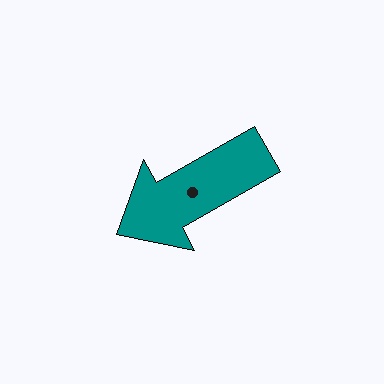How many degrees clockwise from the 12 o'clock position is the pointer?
Approximately 241 degrees.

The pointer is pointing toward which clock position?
Roughly 8 o'clock.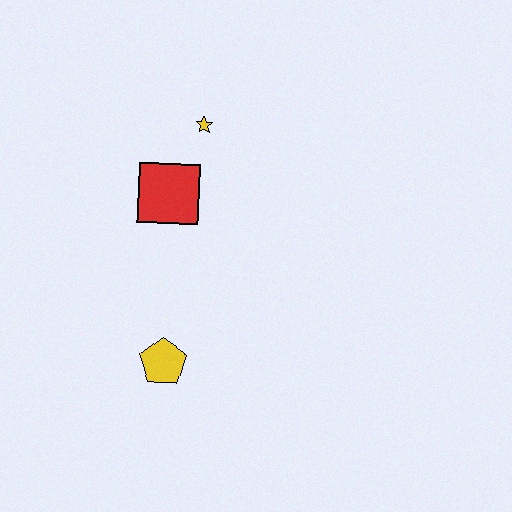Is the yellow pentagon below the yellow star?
Yes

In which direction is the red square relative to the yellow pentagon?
The red square is above the yellow pentagon.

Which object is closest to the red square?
The yellow star is closest to the red square.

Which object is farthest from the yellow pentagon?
The yellow star is farthest from the yellow pentagon.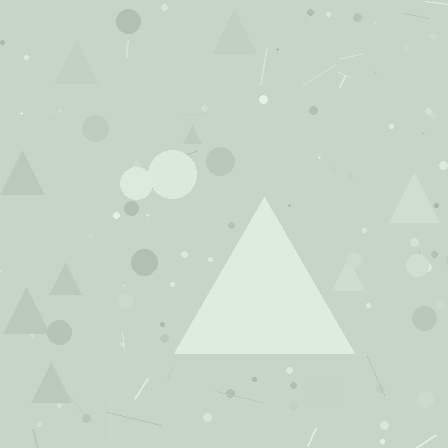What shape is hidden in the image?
A triangle is hidden in the image.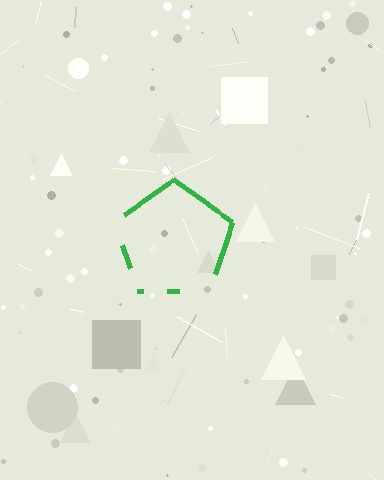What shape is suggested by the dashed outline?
The dashed outline suggests a pentagon.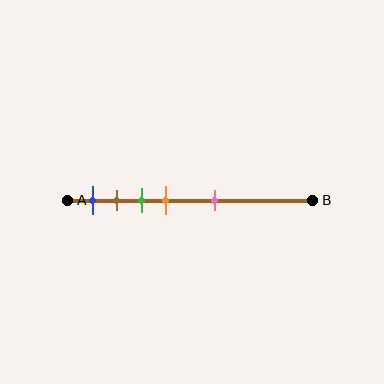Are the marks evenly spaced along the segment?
No, the marks are not evenly spaced.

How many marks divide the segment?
There are 5 marks dividing the segment.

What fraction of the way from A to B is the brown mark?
The brown mark is approximately 20% (0.2) of the way from A to B.